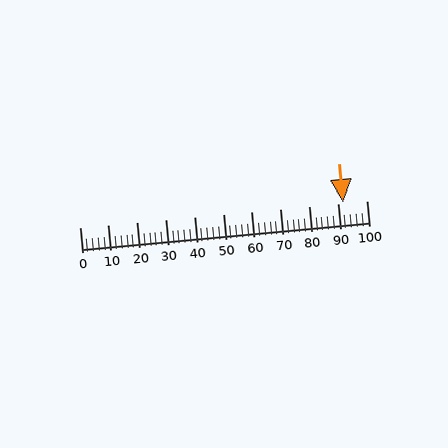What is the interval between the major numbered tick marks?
The major tick marks are spaced 10 units apart.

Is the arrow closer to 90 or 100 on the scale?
The arrow is closer to 90.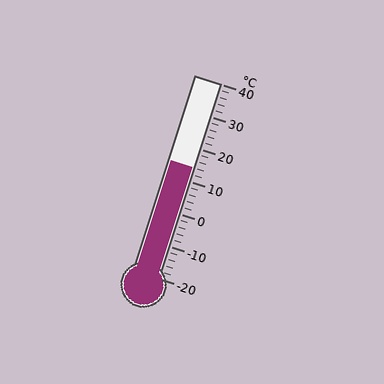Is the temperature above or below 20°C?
The temperature is below 20°C.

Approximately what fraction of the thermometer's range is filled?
The thermometer is filled to approximately 55% of its range.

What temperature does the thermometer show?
The thermometer shows approximately 14°C.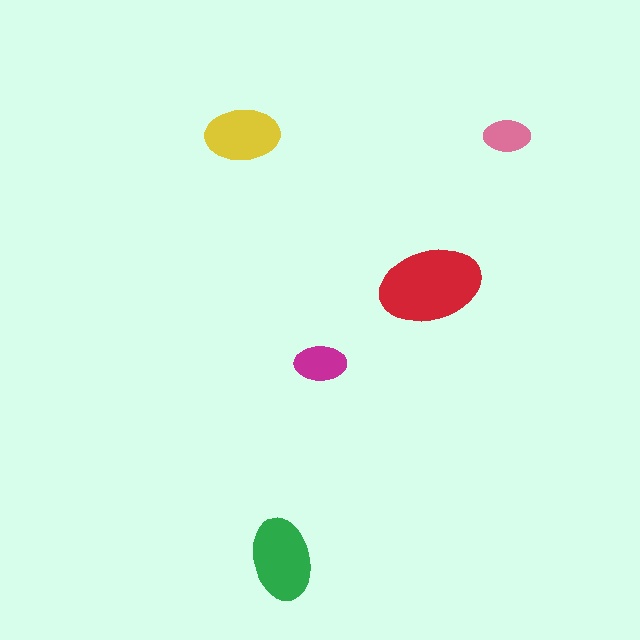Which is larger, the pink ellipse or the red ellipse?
The red one.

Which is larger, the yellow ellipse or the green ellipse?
The green one.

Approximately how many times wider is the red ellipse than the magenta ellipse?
About 2 times wider.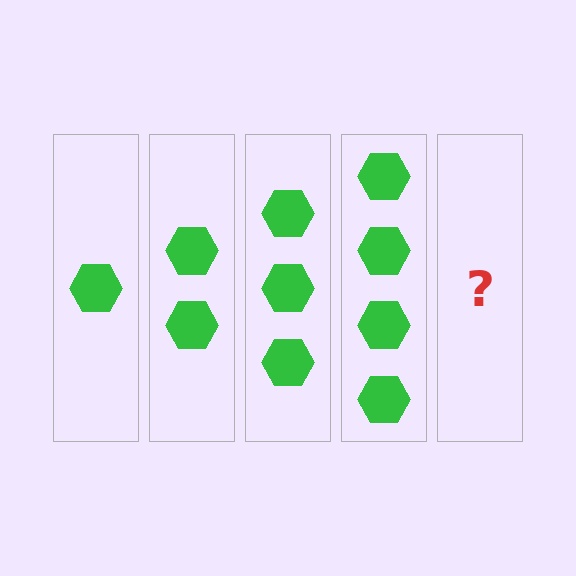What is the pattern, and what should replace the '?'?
The pattern is that each step adds one more hexagon. The '?' should be 5 hexagons.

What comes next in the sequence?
The next element should be 5 hexagons.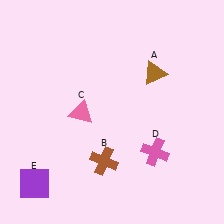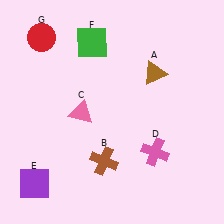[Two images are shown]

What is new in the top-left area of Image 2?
A green square (F) was added in the top-left area of Image 2.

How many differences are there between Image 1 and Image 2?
There are 2 differences between the two images.